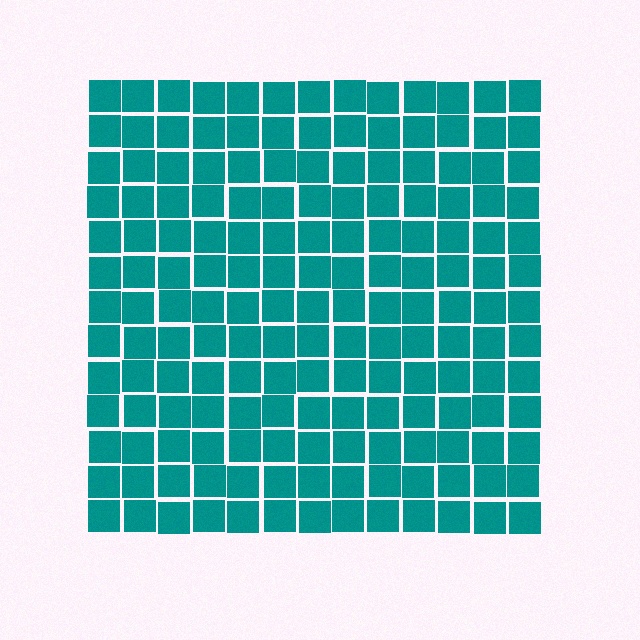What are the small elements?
The small elements are squares.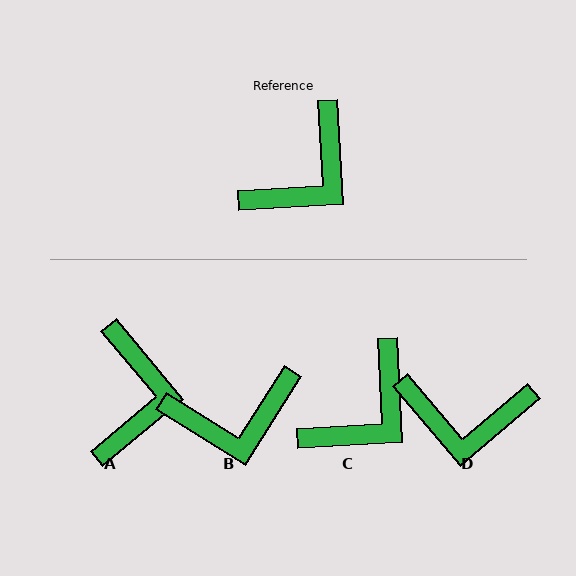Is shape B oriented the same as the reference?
No, it is off by about 35 degrees.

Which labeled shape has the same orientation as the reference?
C.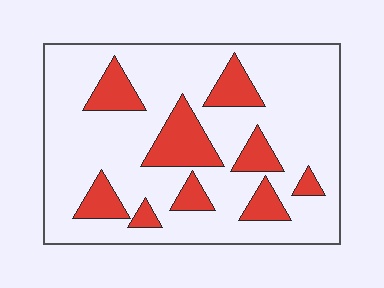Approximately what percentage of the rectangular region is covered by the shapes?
Approximately 20%.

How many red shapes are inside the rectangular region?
9.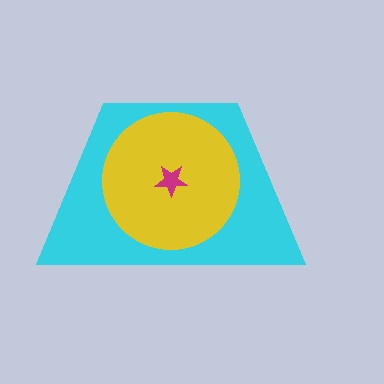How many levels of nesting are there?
3.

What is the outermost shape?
The cyan trapezoid.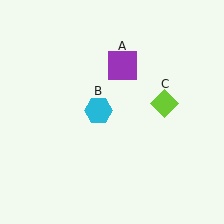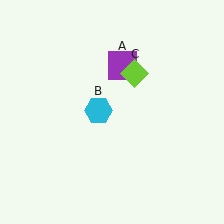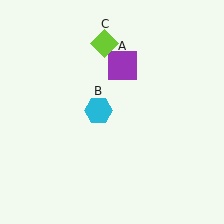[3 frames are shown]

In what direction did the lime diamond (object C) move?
The lime diamond (object C) moved up and to the left.